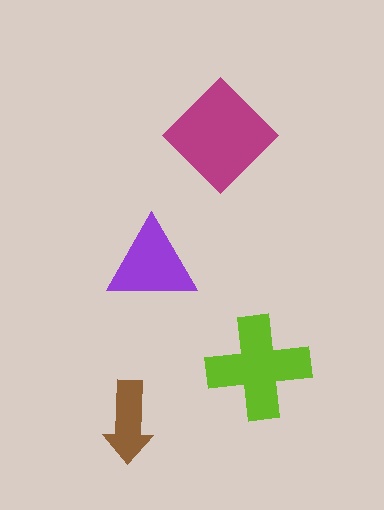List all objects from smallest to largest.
The brown arrow, the purple triangle, the lime cross, the magenta diamond.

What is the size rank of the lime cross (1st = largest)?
2nd.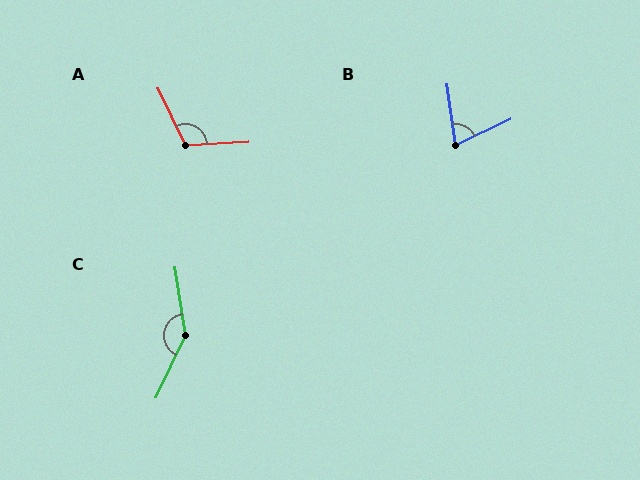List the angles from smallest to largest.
B (73°), A (112°), C (146°).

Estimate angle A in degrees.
Approximately 112 degrees.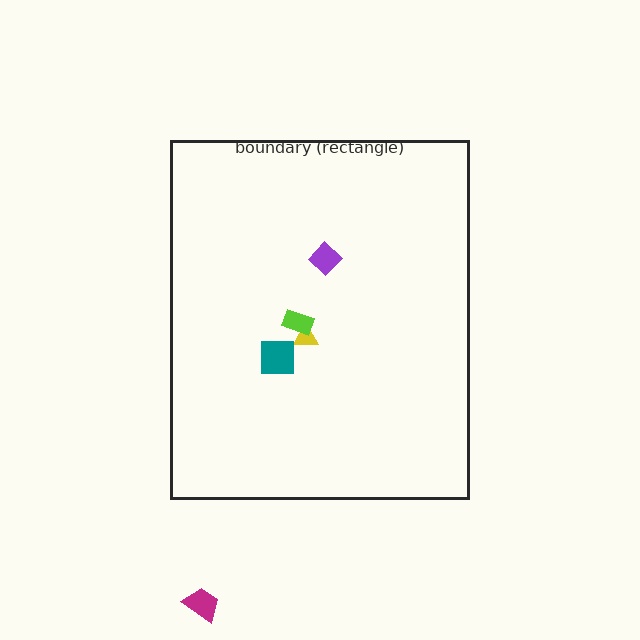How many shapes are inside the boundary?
4 inside, 1 outside.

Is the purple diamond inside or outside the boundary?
Inside.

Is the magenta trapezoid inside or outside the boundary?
Outside.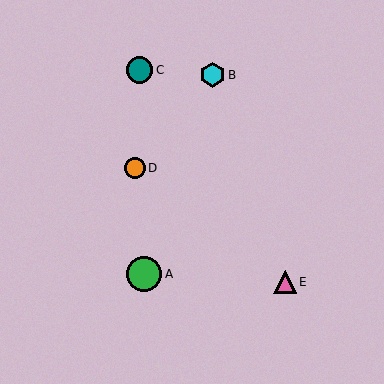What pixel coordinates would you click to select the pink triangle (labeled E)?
Click at (285, 282) to select the pink triangle E.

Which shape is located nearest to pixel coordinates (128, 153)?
The orange circle (labeled D) at (135, 168) is nearest to that location.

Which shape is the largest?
The green circle (labeled A) is the largest.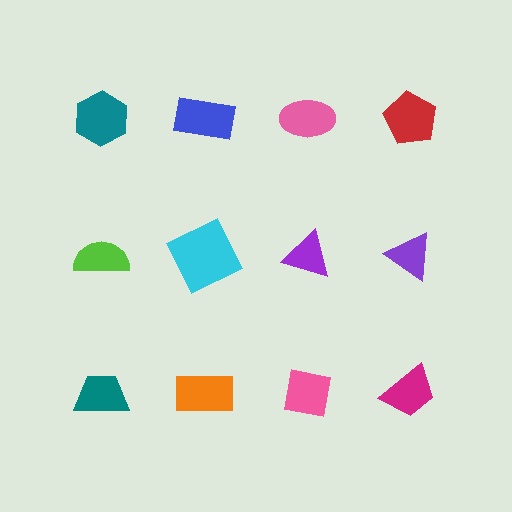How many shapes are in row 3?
4 shapes.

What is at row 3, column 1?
A teal trapezoid.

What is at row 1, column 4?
A red pentagon.